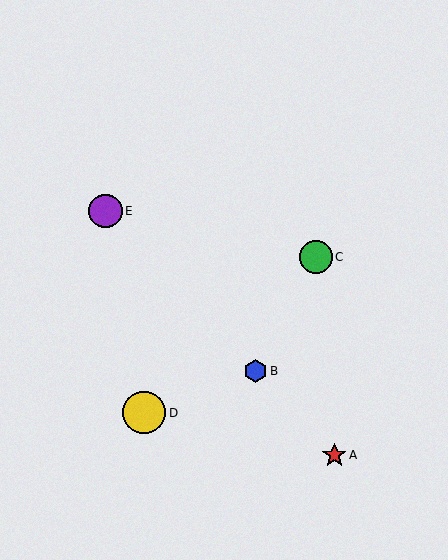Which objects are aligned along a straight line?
Objects A, B, E are aligned along a straight line.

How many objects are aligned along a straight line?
3 objects (A, B, E) are aligned along a straight line.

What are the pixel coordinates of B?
Object B is at (255, 371).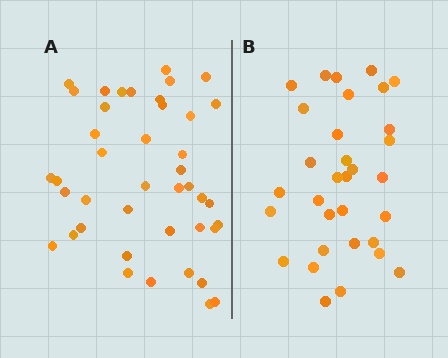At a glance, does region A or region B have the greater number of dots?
Region A (the left region) has more dots.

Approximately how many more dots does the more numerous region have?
Region A has roughly 10 or so more dots than region B.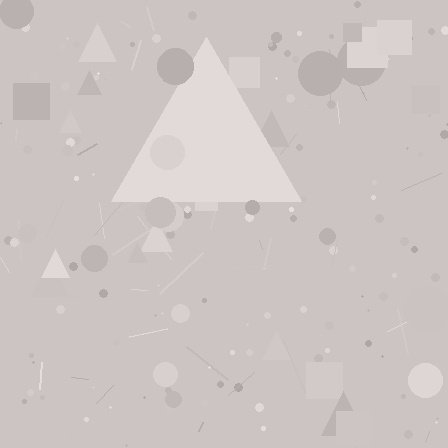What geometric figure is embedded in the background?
A triangle is embedded in the background.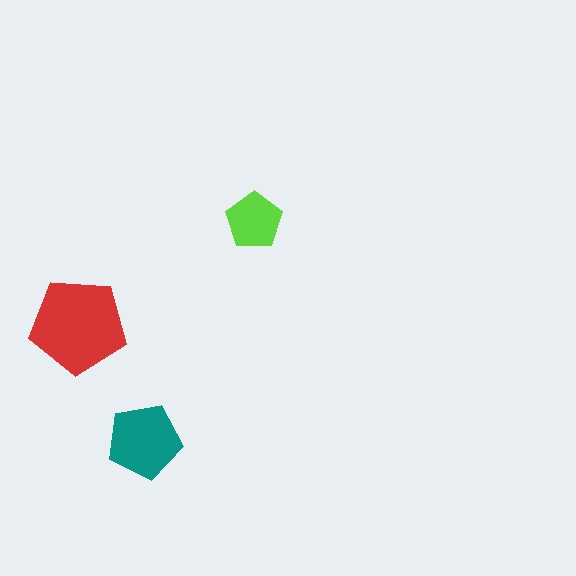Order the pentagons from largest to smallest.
the red one, the teal one, the lime one.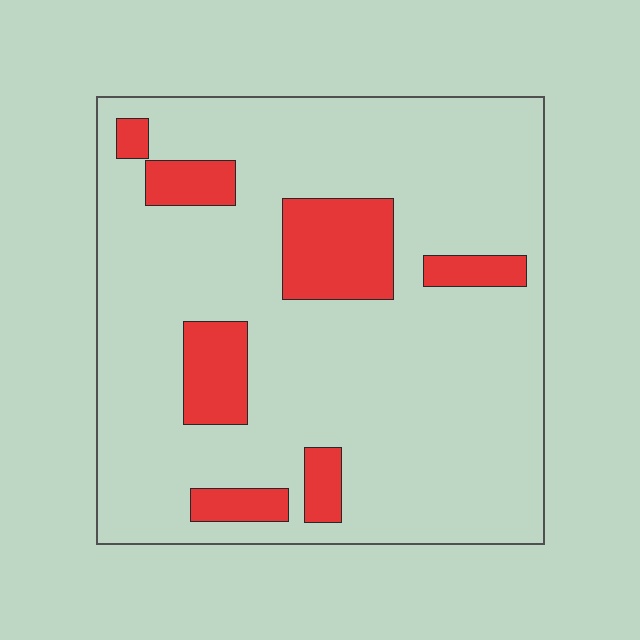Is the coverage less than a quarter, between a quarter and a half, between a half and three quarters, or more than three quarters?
Less than a quarter.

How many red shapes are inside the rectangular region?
7.